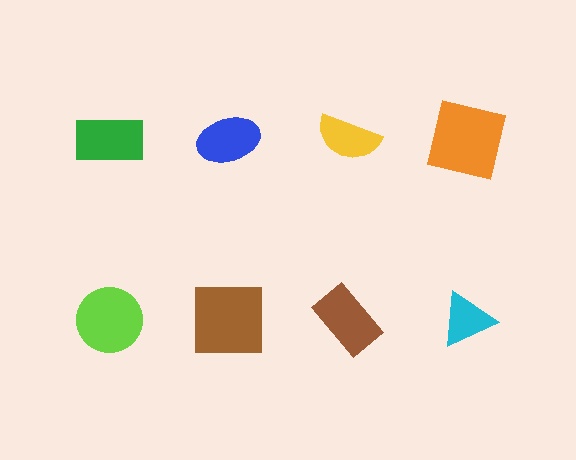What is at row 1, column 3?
A yellow semicircle.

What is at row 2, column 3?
A brown rectangle.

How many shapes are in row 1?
4 shapes.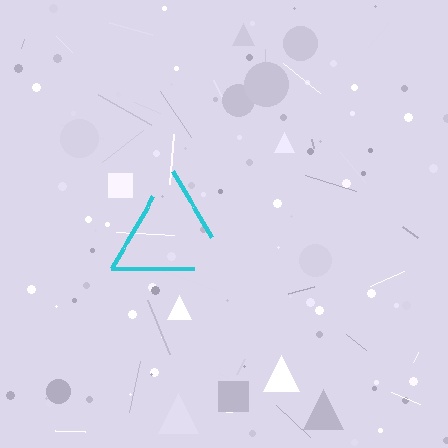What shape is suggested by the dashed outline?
The dashed outline suggests a triangle.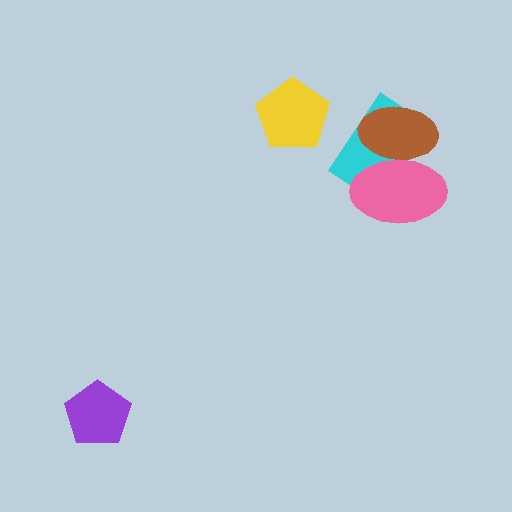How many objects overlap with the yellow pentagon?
0 objects overlap with the yellow pentagon.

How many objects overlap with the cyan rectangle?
2 objects overlap with the cyan rectangle.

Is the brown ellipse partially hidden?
Yes, it is partially covered by another shape.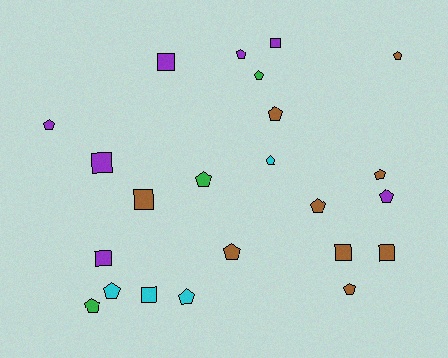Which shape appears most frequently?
Pentagon, with 15 objects.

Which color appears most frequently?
Brown, with 9 objects.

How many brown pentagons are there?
There are 6 brown pentagons.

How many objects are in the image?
There are 23 objects.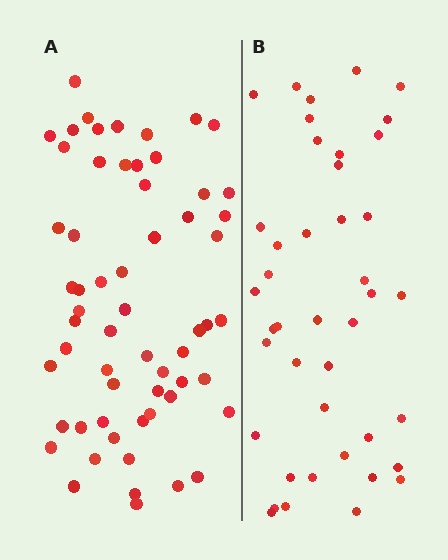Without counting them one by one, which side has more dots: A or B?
Region A (the left region) has more dots.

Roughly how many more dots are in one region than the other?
Region A has approximately 20 more dots than region B.